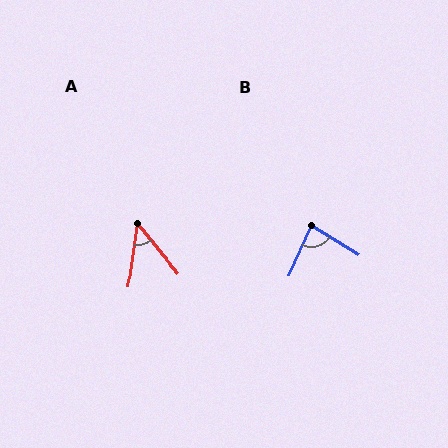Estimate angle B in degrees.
Approximately 82 degrees.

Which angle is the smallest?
A, at approximately 48 degrees.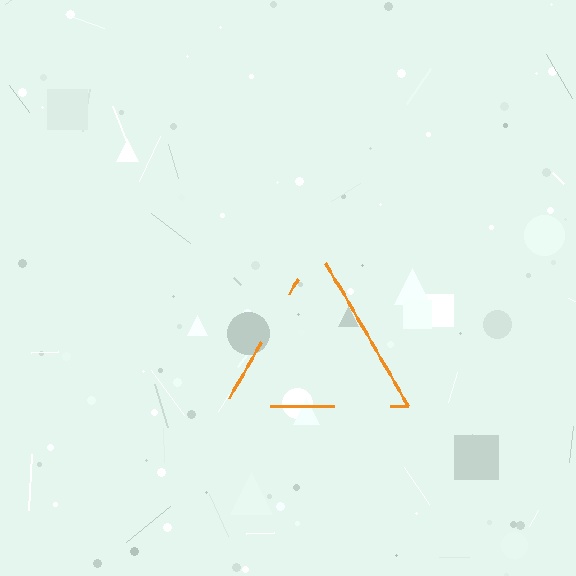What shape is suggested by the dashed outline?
The dashed outline suggests a triangle.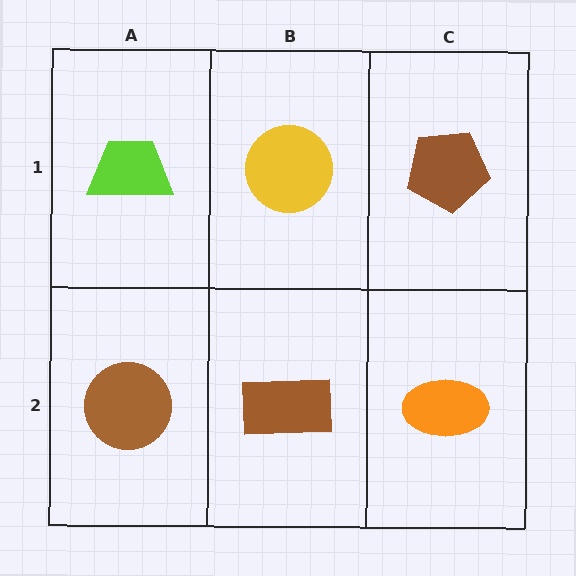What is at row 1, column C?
A brown pentagon.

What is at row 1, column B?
A yellow circle.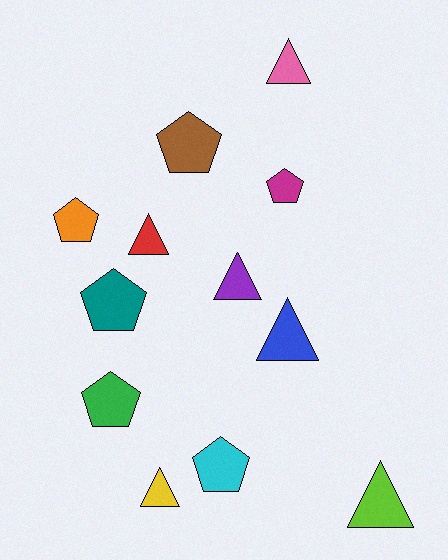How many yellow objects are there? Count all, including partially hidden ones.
There is 1 yellow object.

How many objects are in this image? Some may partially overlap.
There are 12 objects.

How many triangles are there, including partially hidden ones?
There are 6 triangles.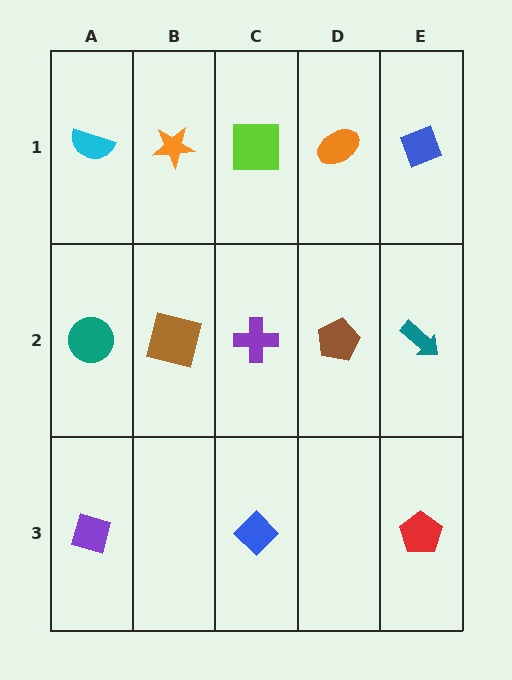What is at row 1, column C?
A lime square.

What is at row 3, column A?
A purple diamond.